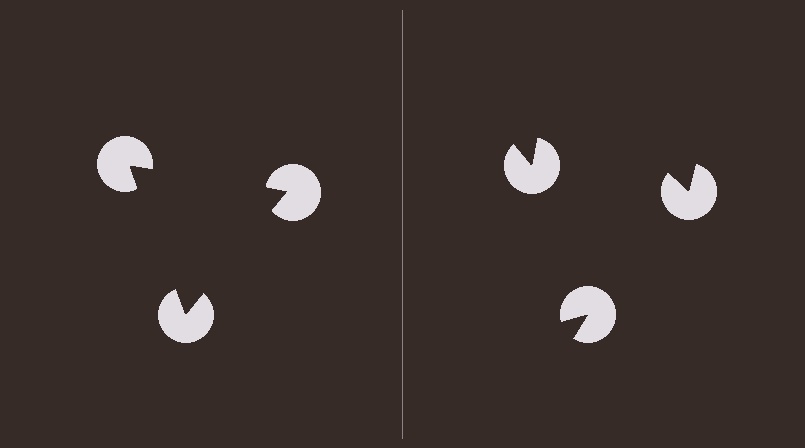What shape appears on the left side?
An illusory triangle.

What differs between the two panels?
The pac-man discs are positioned identically on both sides; only the wedge orientations differ. On the left they align to a triangle; on the right they are misaligned.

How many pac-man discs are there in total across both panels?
6 — 3 on each side.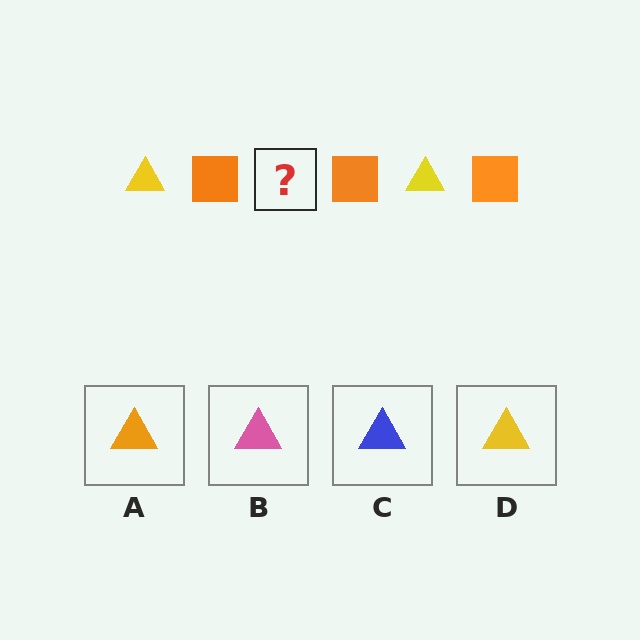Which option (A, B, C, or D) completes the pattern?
D.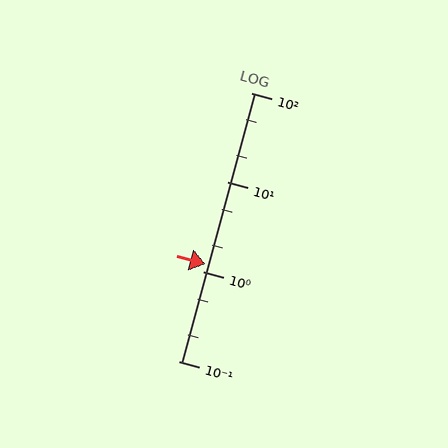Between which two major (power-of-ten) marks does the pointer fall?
The pointer is between 1 and 10.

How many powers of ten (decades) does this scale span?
The scale spans 3 decades, from 0.1 to 100.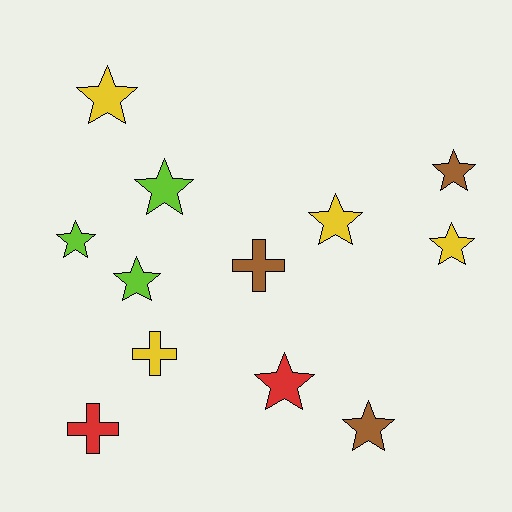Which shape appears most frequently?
Star, with 9 objects.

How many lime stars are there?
There are 3 lime stars.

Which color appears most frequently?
Yellow, with 4 objects.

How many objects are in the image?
There are 12 objects.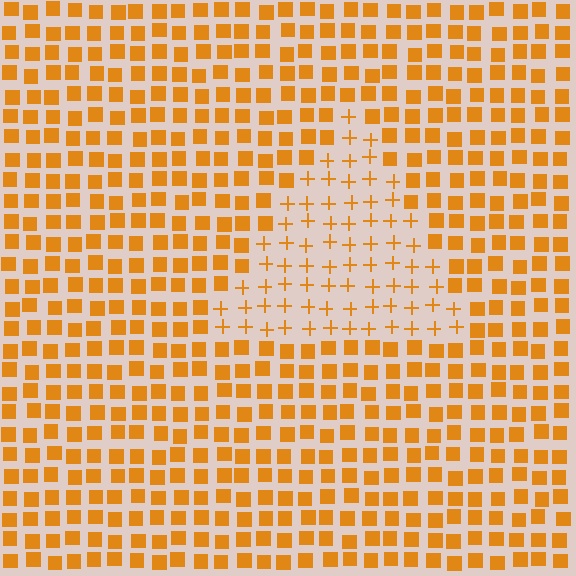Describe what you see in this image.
The image is filled with small orange elements arranged in a uniform grid. A triangle-shaped region contains plus signs, while the surrounding area contains squares. The boundary is defined purely by the change in element shape.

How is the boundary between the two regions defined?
The boundary is defined by a change in element shape: plus signs inside vs. squares outside. All elements share the same color and spacing.